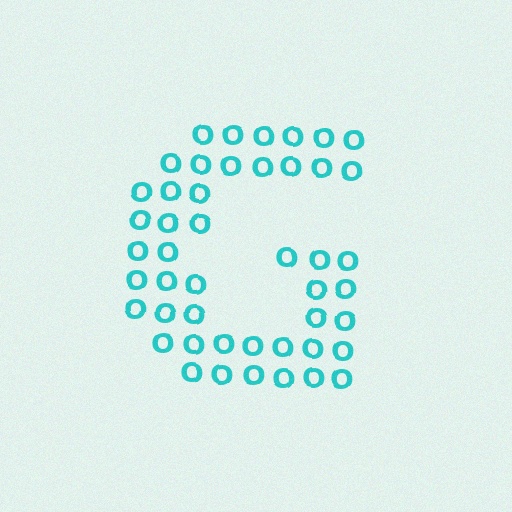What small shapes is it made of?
It is made of small letter O's.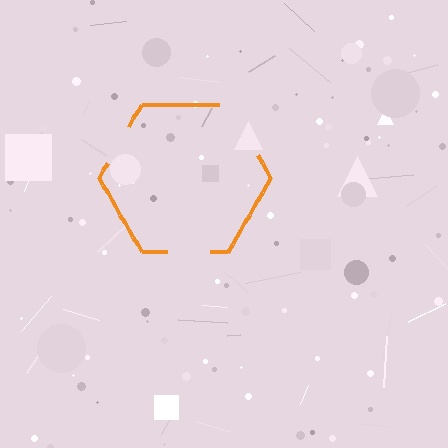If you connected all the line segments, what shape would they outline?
They would outline a hexagon.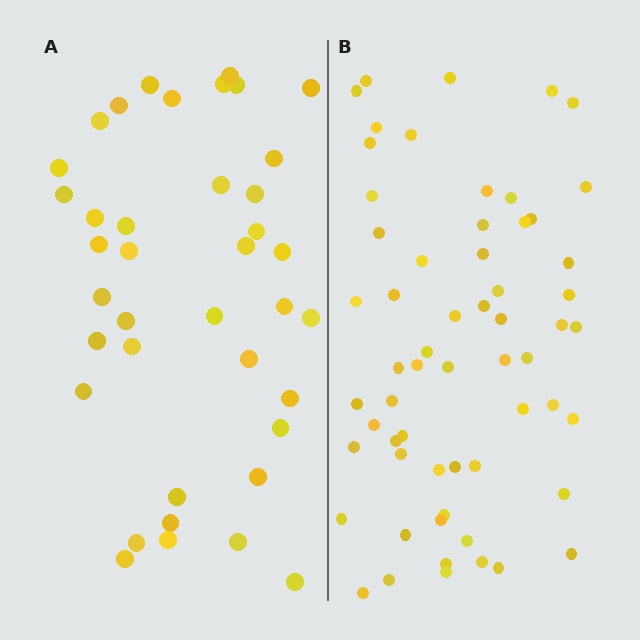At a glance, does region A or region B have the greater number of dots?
Region B (the right region) has more dots.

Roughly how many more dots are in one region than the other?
Region B has approximately 20 more dots than region A.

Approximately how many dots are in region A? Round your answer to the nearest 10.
About 40 dots. (The exact count is 39, which rounds to 40.)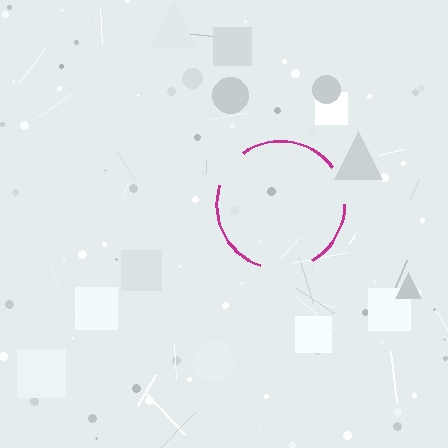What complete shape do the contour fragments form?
The contour fragments form a circle.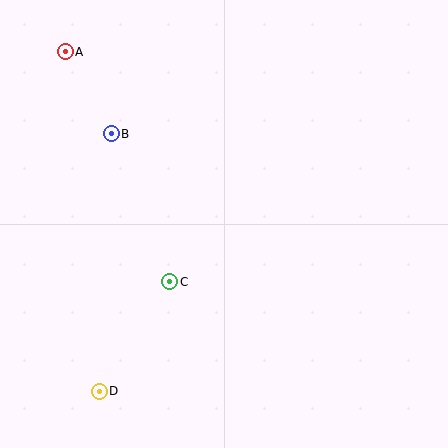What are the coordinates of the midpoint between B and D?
The midpoint between B and D is at (105, 263).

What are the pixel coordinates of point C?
Point C is at (170, 282).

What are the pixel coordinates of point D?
Point D is at (99, 391).